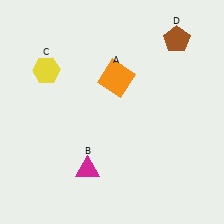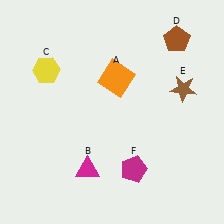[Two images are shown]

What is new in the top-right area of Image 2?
A brown star (E) was added in the top-right area of Image 2.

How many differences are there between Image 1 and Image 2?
There are 2 differences between the two images.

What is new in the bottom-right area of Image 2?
A magenta pentagon (F) was added in the bottom-right area of Image 2.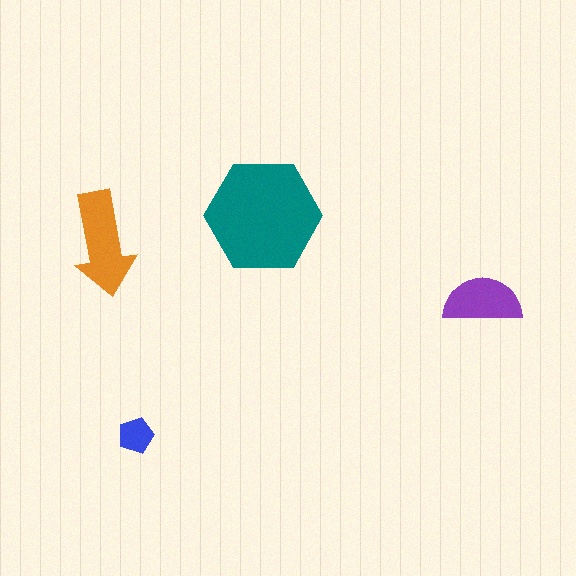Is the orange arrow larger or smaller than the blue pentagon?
Larger.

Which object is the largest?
The teal hexagon.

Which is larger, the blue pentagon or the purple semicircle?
The purple semicircle.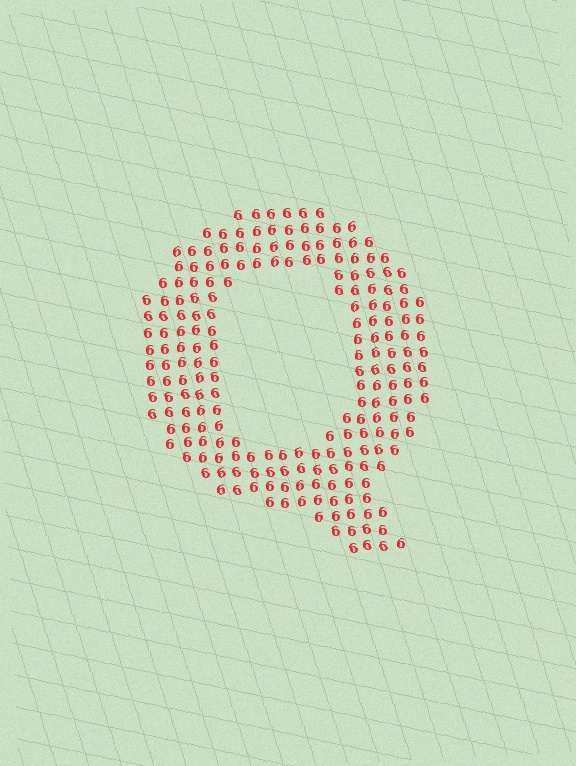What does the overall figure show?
The overall figure shows the letter Q.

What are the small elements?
The small elements are digit 6's.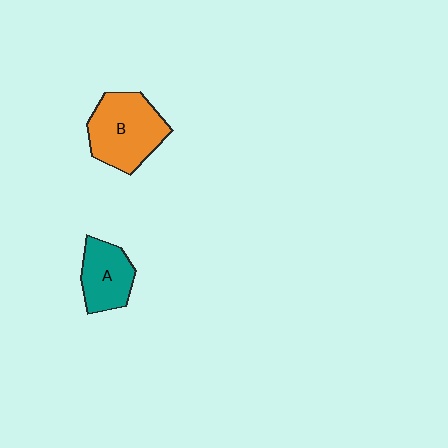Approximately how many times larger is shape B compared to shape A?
Approximately 1.5 times.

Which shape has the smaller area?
Shape A (teal).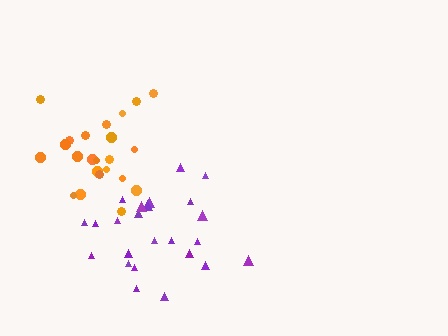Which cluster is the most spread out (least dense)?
Orange.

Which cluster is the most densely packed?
Purple.